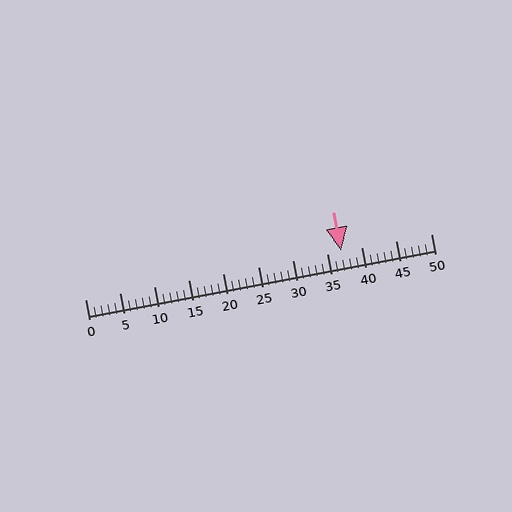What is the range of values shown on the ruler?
The ruler shows values from 0 to 50.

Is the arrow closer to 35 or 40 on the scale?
The arrow is closer to 35.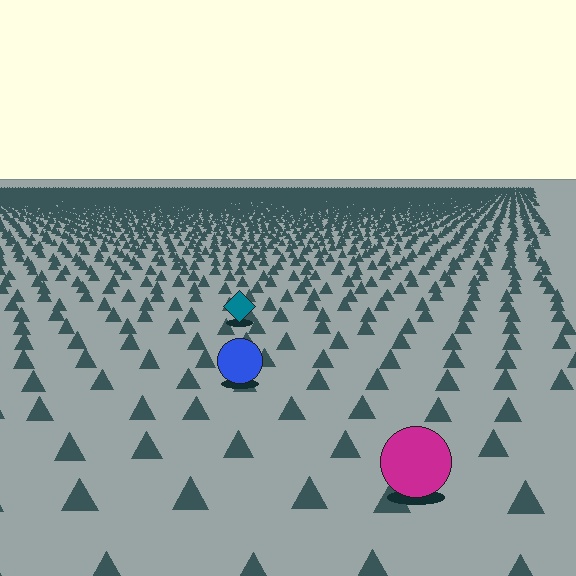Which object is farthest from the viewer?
The teal diamond is farthest from the viewer. It appears smaller and the ground texture around it is denser.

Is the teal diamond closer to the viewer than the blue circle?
No. The blue circle is closer — you can tell from the texture gradient: the ground texture is coarser near it.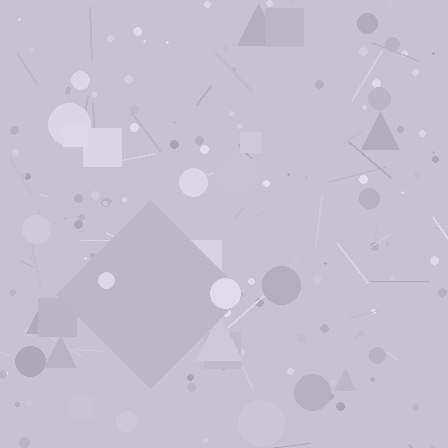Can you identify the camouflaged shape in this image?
The camouflaged shape is a diamond.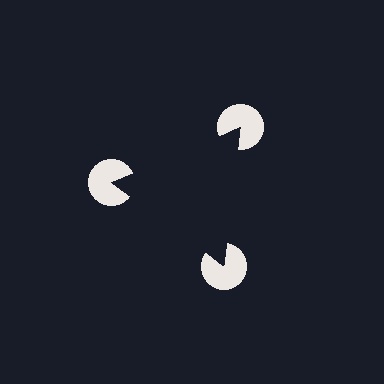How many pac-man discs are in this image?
There are 3 — one at each vertex of the illusory triangle.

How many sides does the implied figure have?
3 sides.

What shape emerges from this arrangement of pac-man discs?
An illusory triangle — its edges are inferred from the aligned wedge cuts in the pac-man discs, not physically drawn.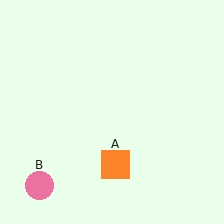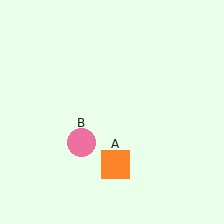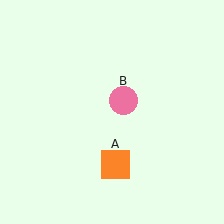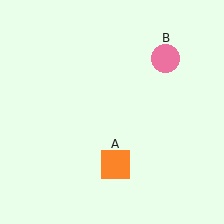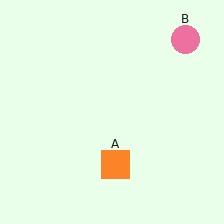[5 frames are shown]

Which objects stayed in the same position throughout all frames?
Orange square (object A) remained stationary.